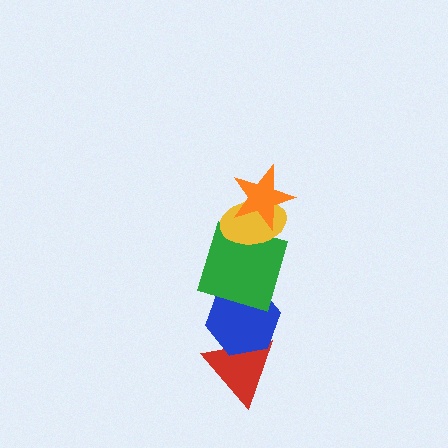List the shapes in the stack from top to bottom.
From top to bottom: the orange star, the yellow ellipse, the green square, the blue hexagon, the red triangle.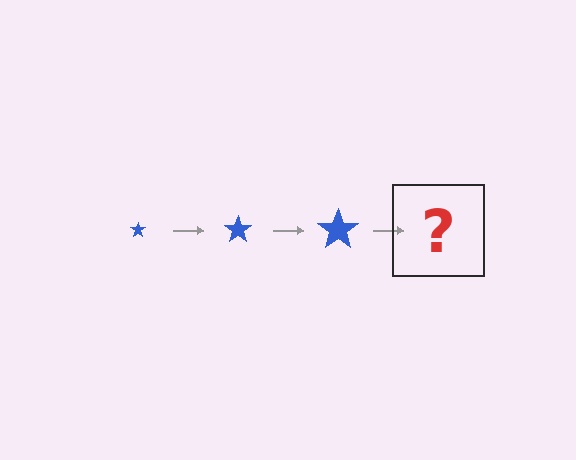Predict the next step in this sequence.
The next step is a blue star, larger than the previous one.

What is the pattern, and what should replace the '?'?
The pattern is that the star gets progressively larger each step. The '?' should be a blue star, larger than the previous one.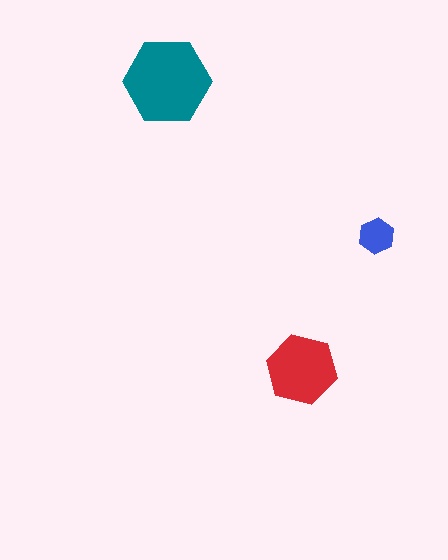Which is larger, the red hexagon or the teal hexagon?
The teal one.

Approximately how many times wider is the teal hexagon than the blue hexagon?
About 2.5 times wider.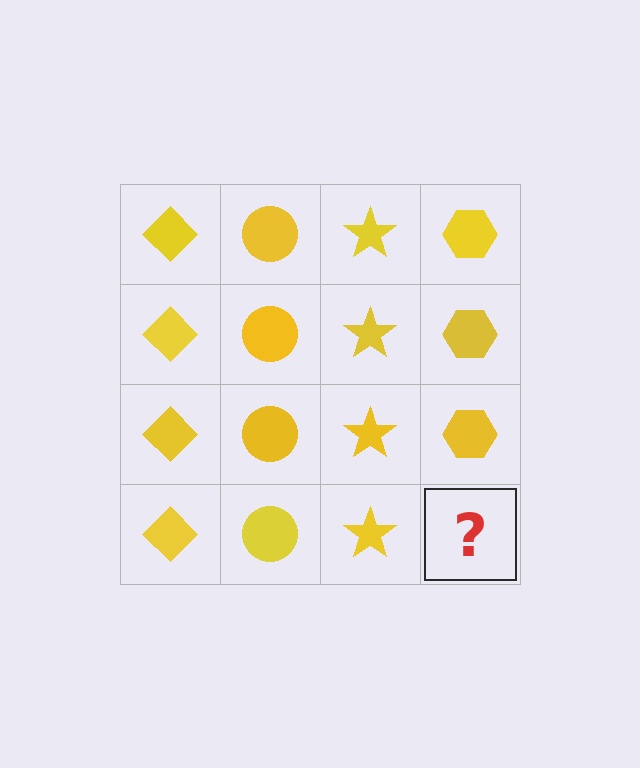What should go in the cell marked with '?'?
The missing cell should contain a yellow hexagon.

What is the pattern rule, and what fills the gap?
The rule is that each column has a consistent shape. The gap should be filled with a yellow hexagon.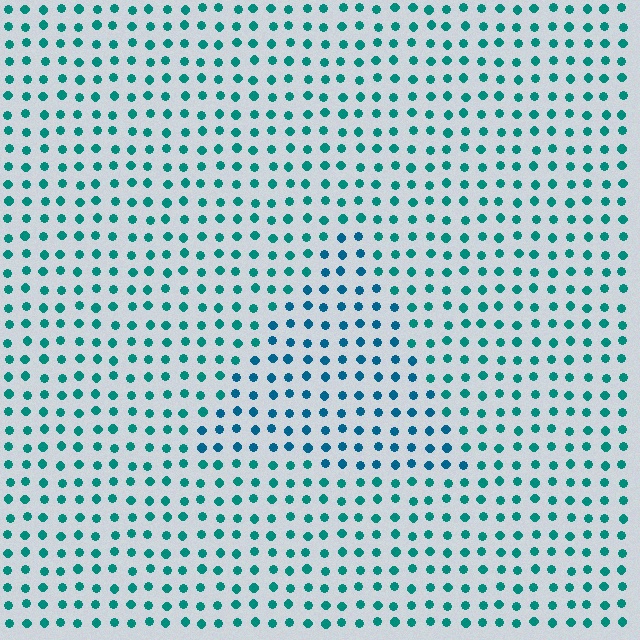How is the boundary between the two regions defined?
The boundary is defined purely by a slight shift in hue (about 24 degrees). Spacing, size, and orientation are identical on both sides.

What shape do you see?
I see a triangle.